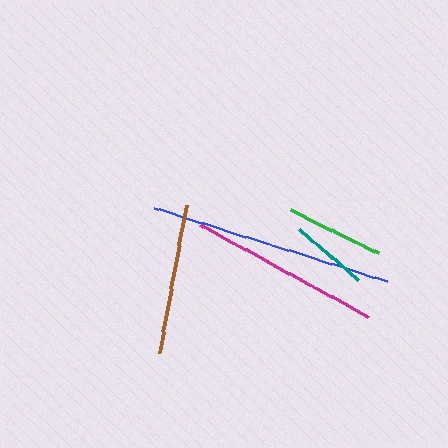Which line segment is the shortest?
The teal line is the shortest at approximately 77 pixels.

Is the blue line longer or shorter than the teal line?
The blue line is longer than the teal line.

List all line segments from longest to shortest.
From longest to shortest: blue, magenta, brown, green, teal.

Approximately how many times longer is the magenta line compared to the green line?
The magenta line is approximately 2.0 times the length of the green line.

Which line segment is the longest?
The blue line is the longest at approximately 245 pixels.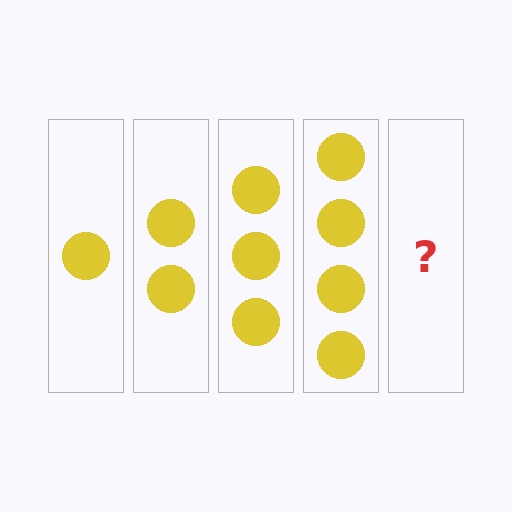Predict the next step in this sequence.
The next step is 5 circles.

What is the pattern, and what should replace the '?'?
The pattern is that each step adds one more circle. The '?' should be 5 circles.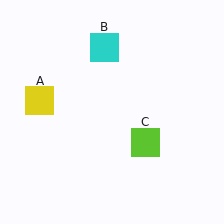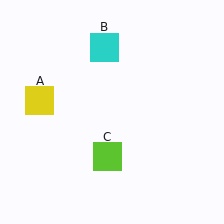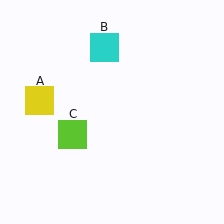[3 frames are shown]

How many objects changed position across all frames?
1 object changed position: lime square (object C).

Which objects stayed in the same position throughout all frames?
Yellow square (object A) and cyan square (object B) remained stationary.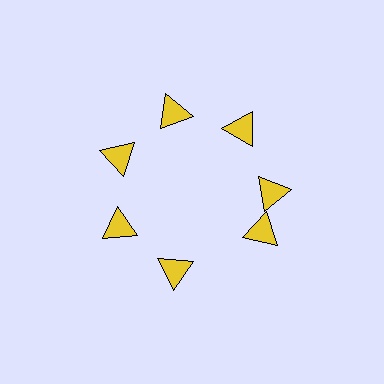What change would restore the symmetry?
The symmetry would be restored by rotating it back into even spacing with its neighbors so that all 7 triangles sit at equal angles and equal distance from the center.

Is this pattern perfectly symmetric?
No. The 7 yellow triangles are arranged in a ring, but one element near the 5 o'clock position is rotated out of alignment along the ring, breaking the 7-fold rotational symmetry.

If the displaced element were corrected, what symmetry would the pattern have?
It would have 7-fold rotational symmetry — the pattern would map onto itself every 51 degrees.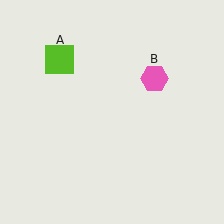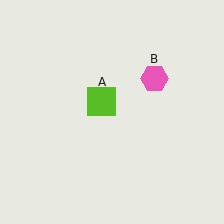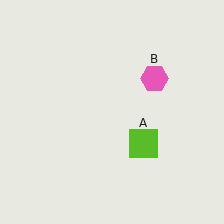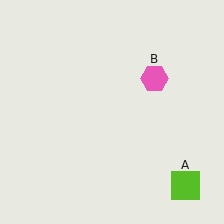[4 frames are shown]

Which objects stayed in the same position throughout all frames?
Pink hexagon (object B) remained stationary.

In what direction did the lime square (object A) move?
The lime square (object A) moved down and to the right.